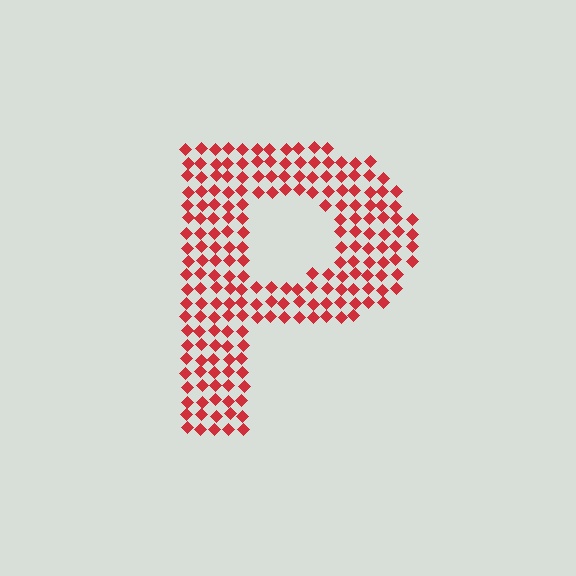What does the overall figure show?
The overall figure shows the letter P.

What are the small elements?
The small elements are diamonds.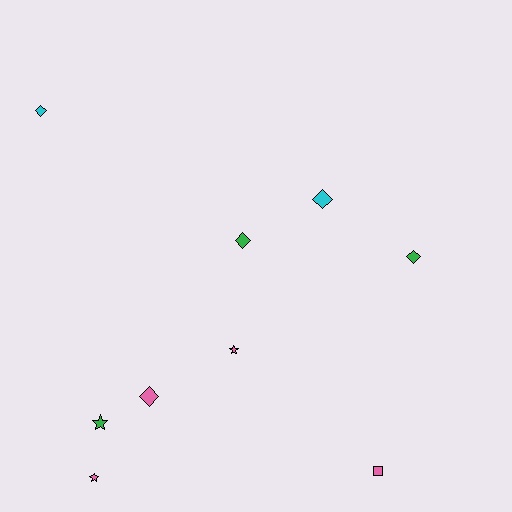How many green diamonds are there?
There are 2 green diamonds.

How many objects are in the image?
There are 9 objects.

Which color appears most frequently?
Pink, with 4 objects.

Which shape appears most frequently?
Diamond, with 5 objects.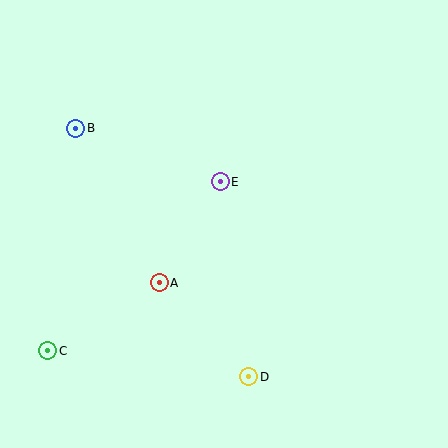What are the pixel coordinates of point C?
Point C is at (48, 351).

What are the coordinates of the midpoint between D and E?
The midpoint between D and E is at (235, 279).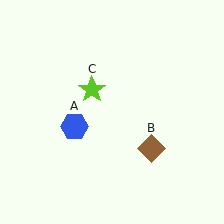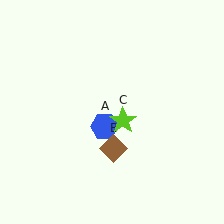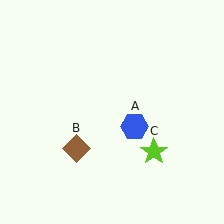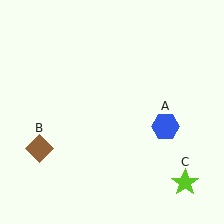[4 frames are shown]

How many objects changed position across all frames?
3 objects changed position: blue hexagon (object A), brown diamond (object B), lime star (object C).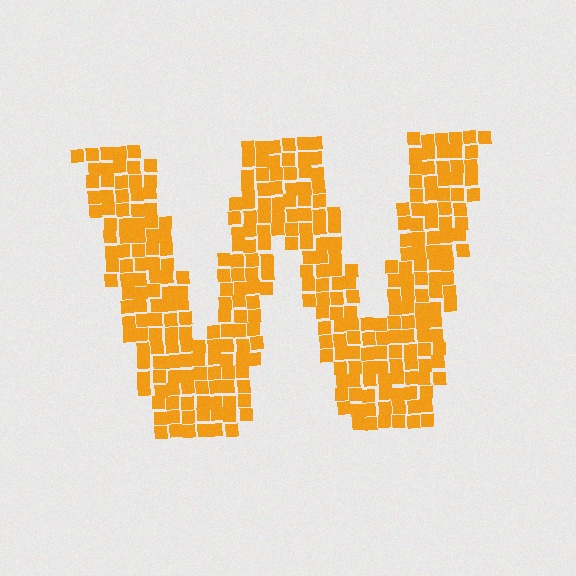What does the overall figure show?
The overall figure shows the letter W.